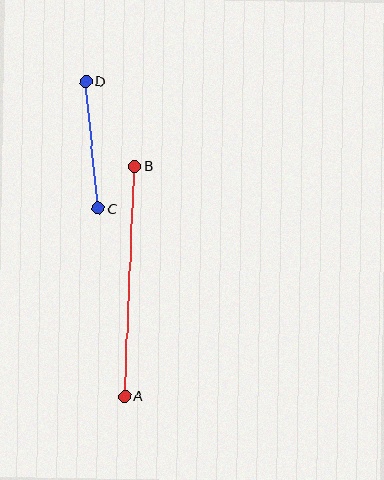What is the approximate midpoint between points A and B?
The midpoint is at approximately (130, 281) pixels.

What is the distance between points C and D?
The distance is approximately 128 pixels.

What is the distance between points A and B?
The distance is approximately 230 pixels.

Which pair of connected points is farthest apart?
Points A and B are farthest apart.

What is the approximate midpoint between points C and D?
The midpoint is at approximately (92, 145) pixels.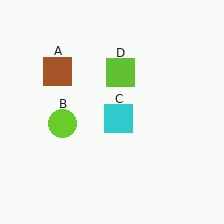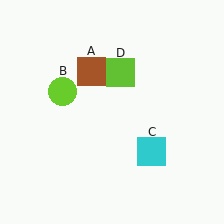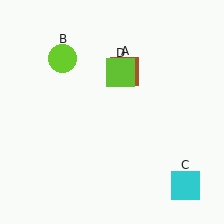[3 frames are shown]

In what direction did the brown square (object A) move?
The brown square (object A) moved right.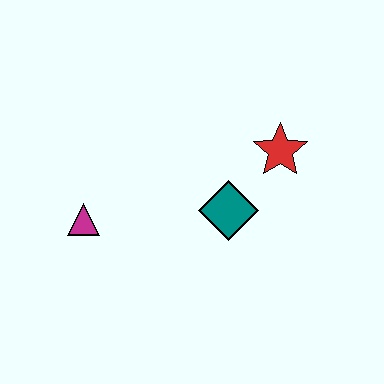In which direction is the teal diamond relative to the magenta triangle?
The teal diamond is to the right of the magenta triangle.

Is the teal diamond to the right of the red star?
No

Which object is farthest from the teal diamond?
The magenta triangle is farthest from the teal diamond.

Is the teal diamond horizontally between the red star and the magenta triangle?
Yes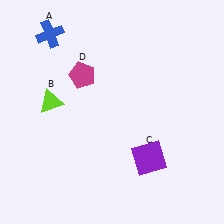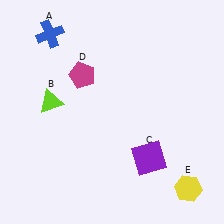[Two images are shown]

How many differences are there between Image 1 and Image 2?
There is 1 difference between the two images.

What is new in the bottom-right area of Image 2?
A yellow hexagon (E) was added in the bottom-right area of Image 2.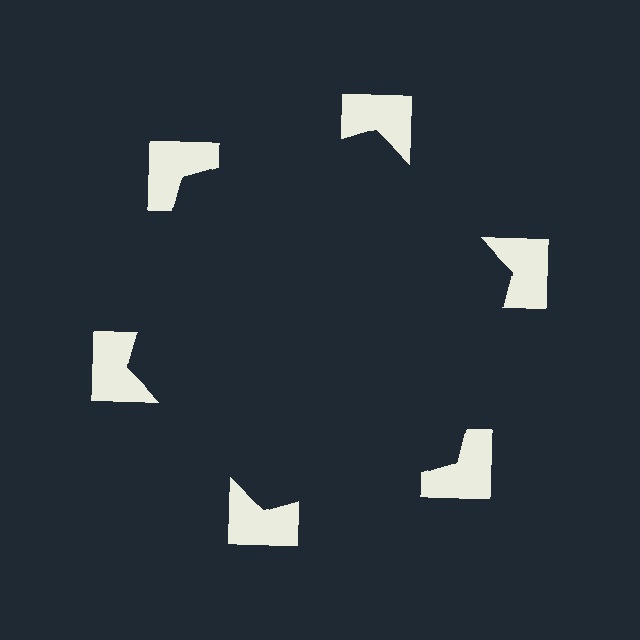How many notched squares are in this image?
There are 6 — one at each vertex of the illusory hexagon.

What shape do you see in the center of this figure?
An illusory hexagon — its edges are inferred from the aligned wedge cuts in the notched squares, not physically drawn.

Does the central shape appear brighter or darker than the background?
It typically appears slightly darker than the background, even though no actual brightness change is drawn.